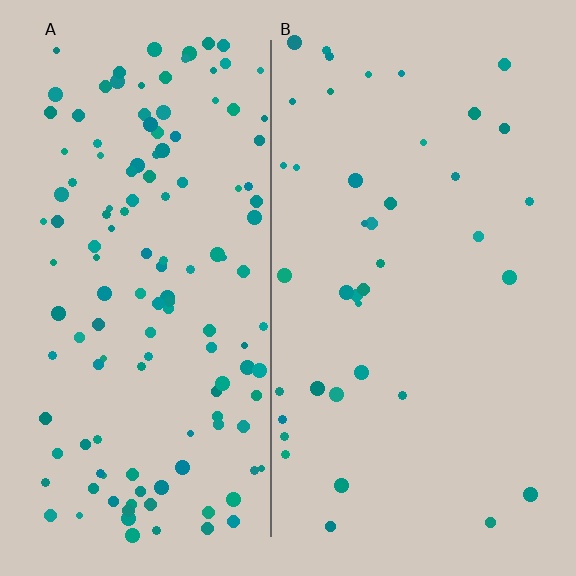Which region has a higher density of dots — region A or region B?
A (the left).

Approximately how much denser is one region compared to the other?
Approximately 3.4× — region A over region B.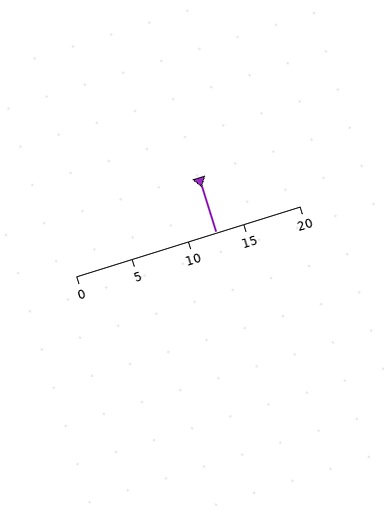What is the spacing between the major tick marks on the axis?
The major ticks are spaced 5 apart.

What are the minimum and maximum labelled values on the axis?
The axis runs from 0 to 20.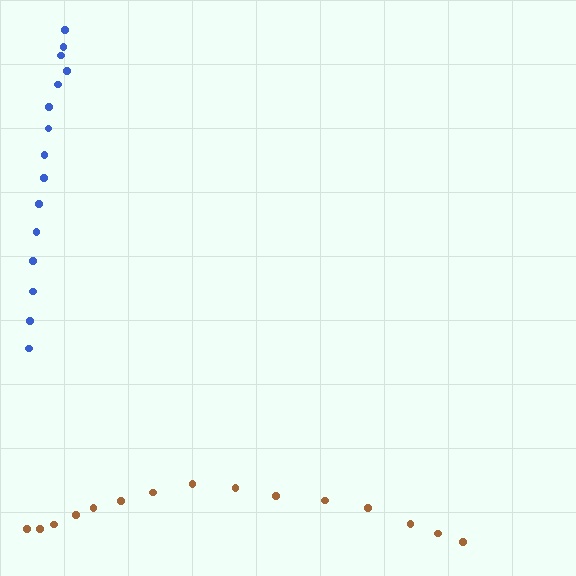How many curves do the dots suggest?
There are 2 distinct paths.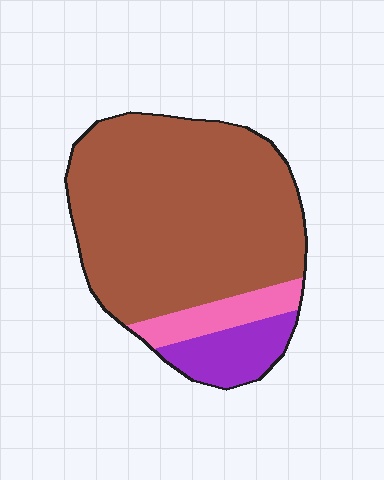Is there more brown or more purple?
Brown.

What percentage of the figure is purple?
Purple takes up about one eighth (1/8) of the figure.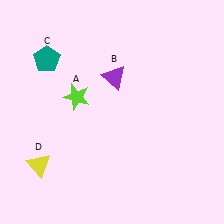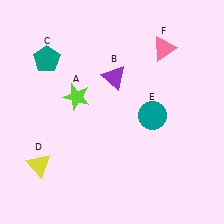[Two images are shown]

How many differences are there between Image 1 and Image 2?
There are 2 differences between the two images.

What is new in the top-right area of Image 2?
A pink triangle (F) was added in the top-right area of Image 2.